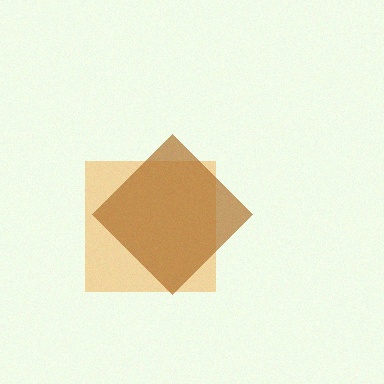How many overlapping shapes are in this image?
There are 2 overlapping shapes in the image.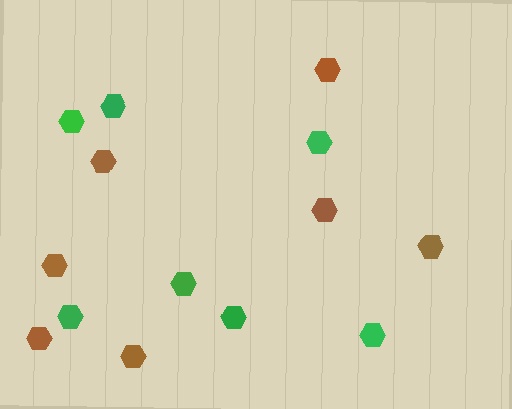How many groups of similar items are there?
There are 2 groups: one group of green hexagons (7) and one group of brown hexagons (7).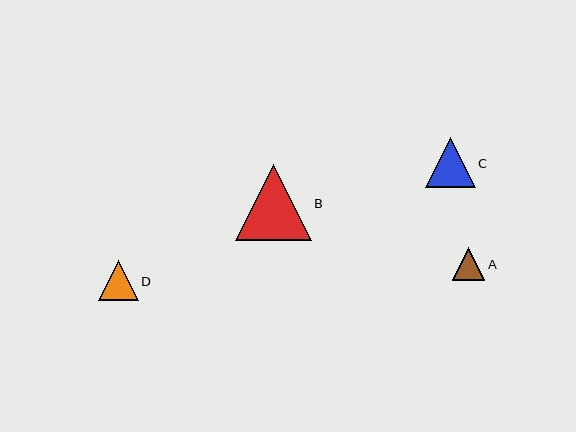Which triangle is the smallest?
Triangle A is the smallest with a size of approximately 33 pixels.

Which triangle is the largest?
Triangle B is the largest with a size of approximately 76 pixels.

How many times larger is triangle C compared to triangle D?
Triangle C is approximately 1.2 times the size of triangle D.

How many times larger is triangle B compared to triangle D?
Triangle B is approximately 1.9 times the size of triangle D.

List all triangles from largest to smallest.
From largest to smallest: B, C, D, A.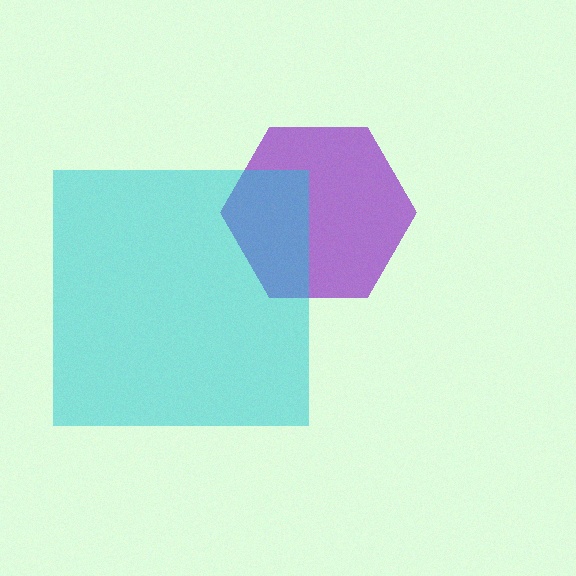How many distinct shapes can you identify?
There are 2 distinct shapes: a purple hexagon, a cyan square.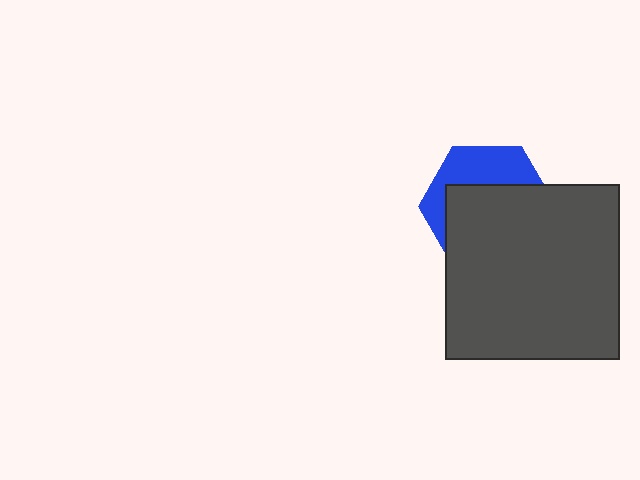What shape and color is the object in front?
The object in front is a dark gray square.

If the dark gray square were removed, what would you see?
You would see the complete blue hexagon.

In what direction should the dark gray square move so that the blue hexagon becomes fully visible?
The dark gray square should move down. That is the shortest direction to clear the overlap and leave the blue hexagon fully visible.